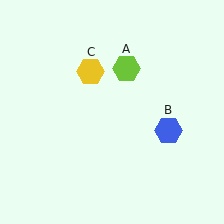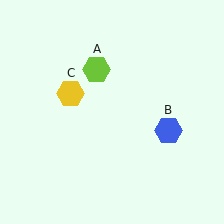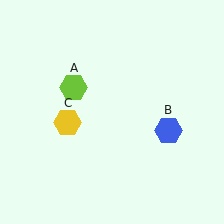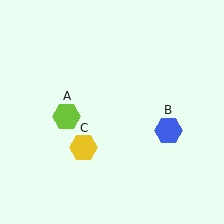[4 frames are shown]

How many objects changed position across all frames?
2 objects changed position: lime hexagon (object A), yellow hexagon (object C).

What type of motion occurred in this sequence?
The lime hexagon (object A), yellow hexagon (object C) rotated counterclockwise around the center of the scene.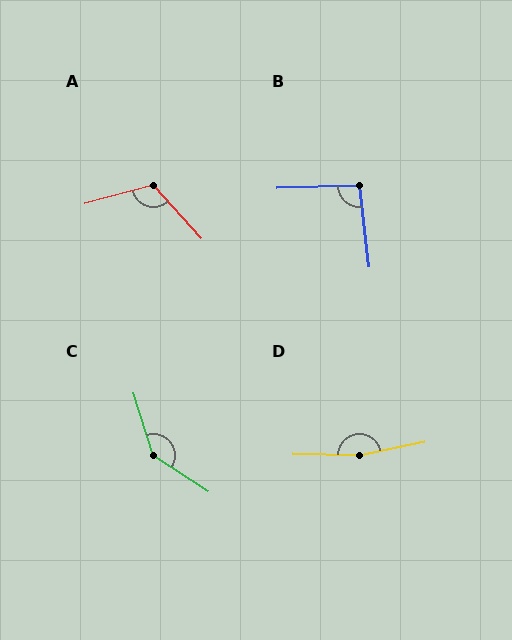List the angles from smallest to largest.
B (95°), A (117°), C (140°), D (168°).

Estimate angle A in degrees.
Approximately 117 degrees.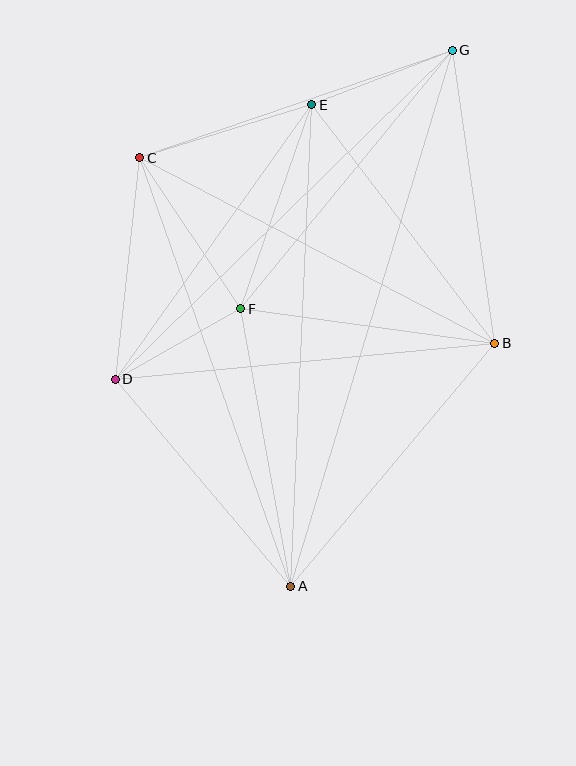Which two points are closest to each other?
Points D and F are closest to each other.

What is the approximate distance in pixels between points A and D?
The distance between A and D is approximately 271 pixels.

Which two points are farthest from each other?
Points A and G are farthest from each other.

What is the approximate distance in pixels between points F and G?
The distance between F and G is approximately 334 pixels.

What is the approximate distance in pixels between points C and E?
The distance between C and E is approximately 180 pixels.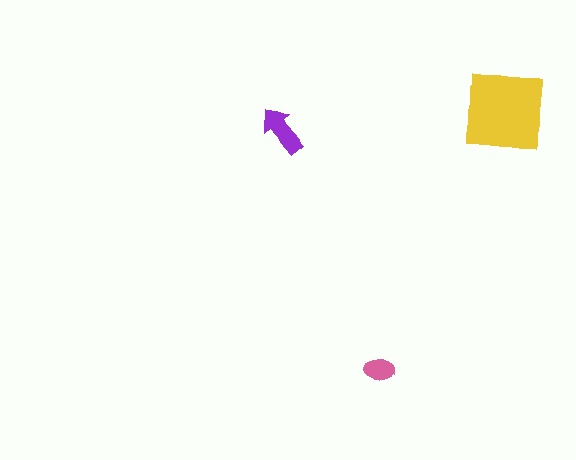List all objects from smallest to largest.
The pink ellipse, the purple arrow, the yellow square.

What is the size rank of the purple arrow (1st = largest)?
2nd.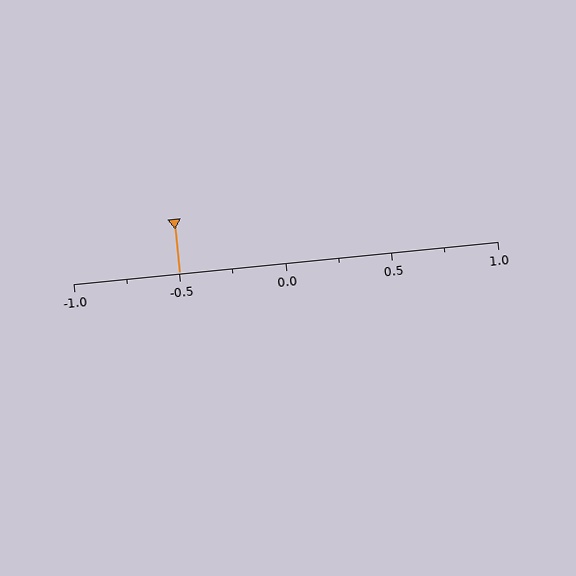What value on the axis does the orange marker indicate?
The marker indicates approximately -0.5.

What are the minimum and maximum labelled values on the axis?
The axis runs from -1.0 to 1.0.